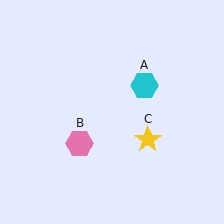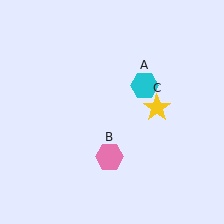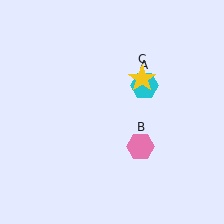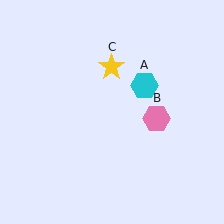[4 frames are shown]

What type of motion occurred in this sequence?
The pink hexagon (object B), yellow star (object C) rotated counterclockwise around the center of the scene.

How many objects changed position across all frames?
2 objects changed position: pink hexagon (object B), yellow star (object C).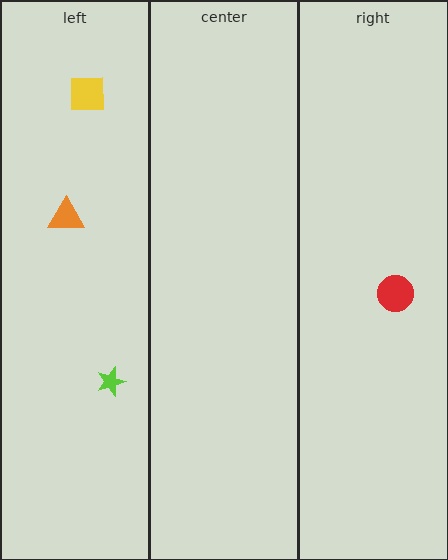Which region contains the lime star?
The left region.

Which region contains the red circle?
The right region.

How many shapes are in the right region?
1.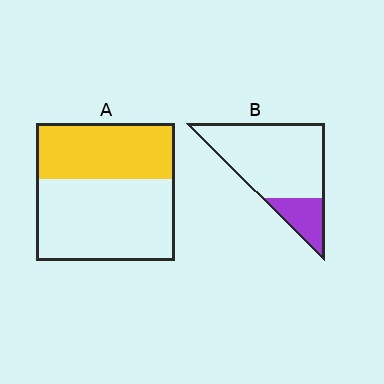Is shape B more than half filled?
No.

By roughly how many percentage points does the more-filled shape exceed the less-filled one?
By roughly 20 percentage points (A over B).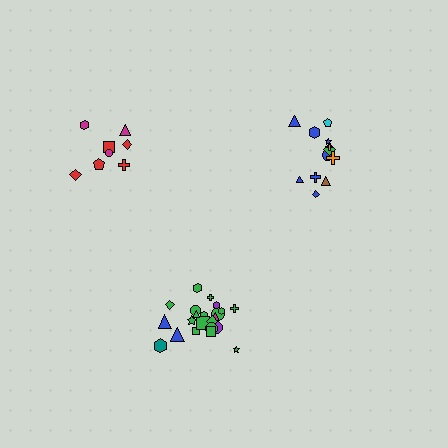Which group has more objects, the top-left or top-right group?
The top-right group.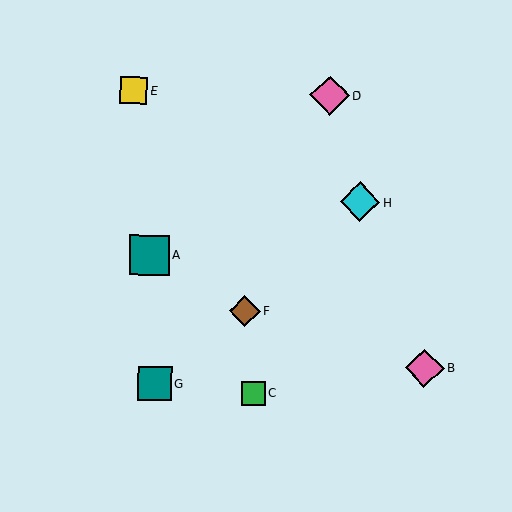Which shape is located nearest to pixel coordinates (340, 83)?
The pink diamond (labeled D) at (330, 95) is nearest to that location.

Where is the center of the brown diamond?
The center of the brown diamond is at (245, 311).